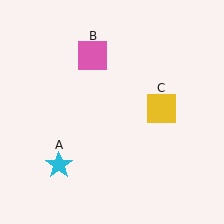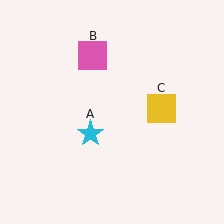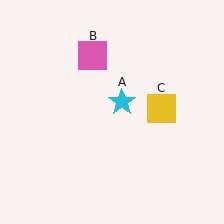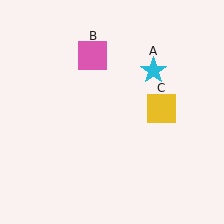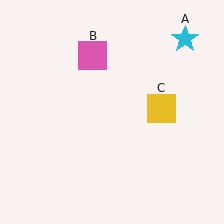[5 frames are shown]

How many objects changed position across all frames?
1 object changed position: cyan star (object A).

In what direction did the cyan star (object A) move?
The cyan star (object A) moved up and to the right.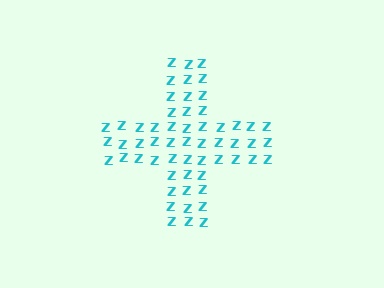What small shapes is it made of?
It is made of small letter Z's.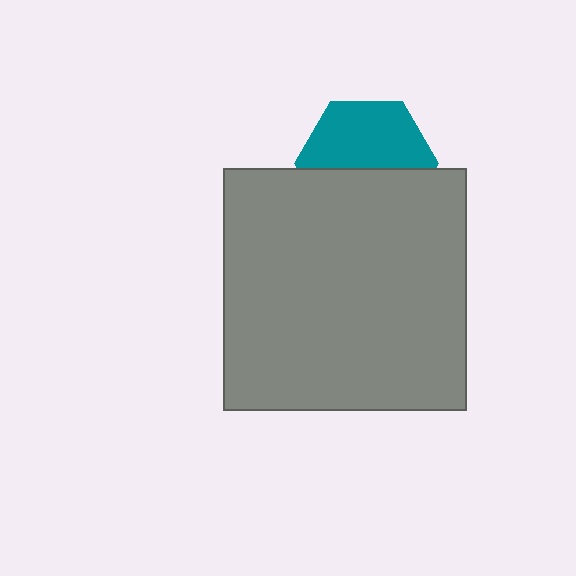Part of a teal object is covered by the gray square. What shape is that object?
It is a hexagon.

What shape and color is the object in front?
The object in front is a gray square.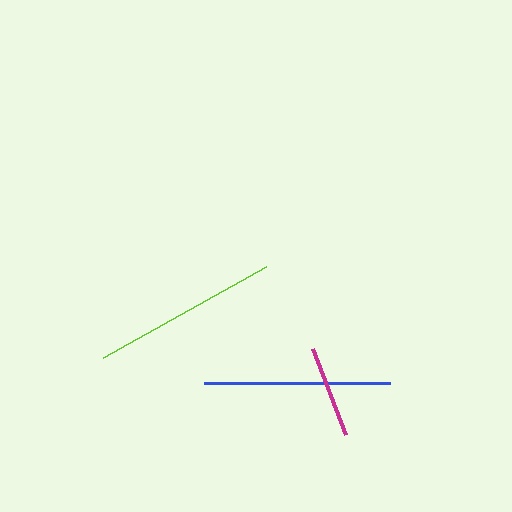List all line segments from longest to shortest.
From longest to shortest: lime, blue, magenta.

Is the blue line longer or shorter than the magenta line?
The blue line is longer than the magenta line.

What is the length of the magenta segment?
The magenta segment is approximately 92 pixels long.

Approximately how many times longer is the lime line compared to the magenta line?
The lime line is approximately 2.0 times the length of the magenta line.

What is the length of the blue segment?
The blue segment is approximately 185 pixels long.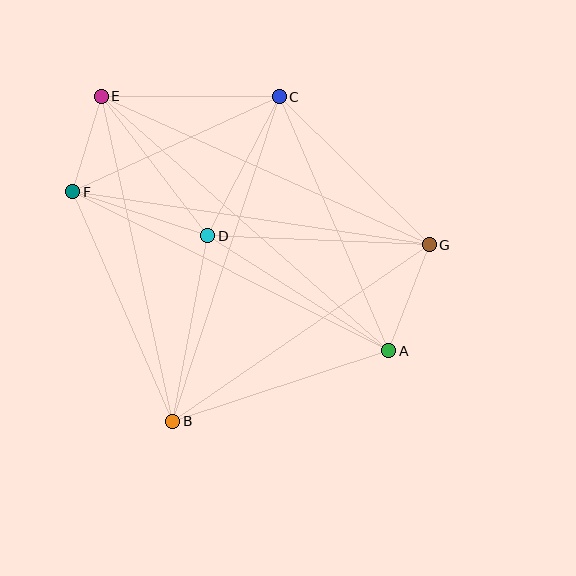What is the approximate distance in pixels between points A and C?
The distance between A and C is approximately 276 pixels.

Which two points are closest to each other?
Points E and F are closest to each other.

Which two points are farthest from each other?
Points A and E are farthest from each other.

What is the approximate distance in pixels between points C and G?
The distance between C and G is approximately 211 pixels.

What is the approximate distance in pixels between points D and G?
The distance between D and G is approximately 222 pixels.